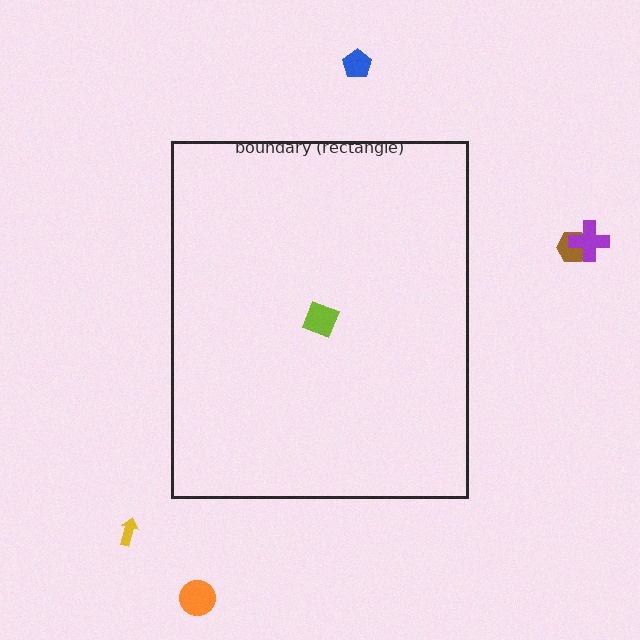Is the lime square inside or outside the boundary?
Inside.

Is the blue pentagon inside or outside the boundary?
Outside.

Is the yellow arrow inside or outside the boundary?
Outside.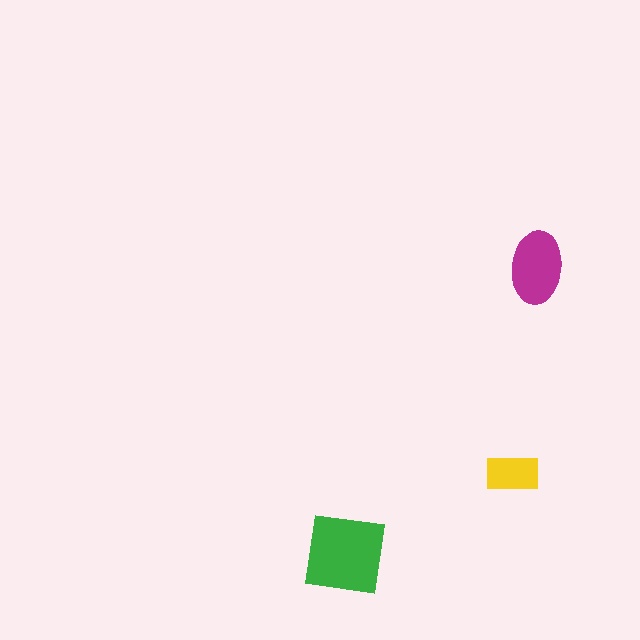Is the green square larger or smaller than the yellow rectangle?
Larger.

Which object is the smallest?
The yellow rectangle.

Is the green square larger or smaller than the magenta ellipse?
Larger.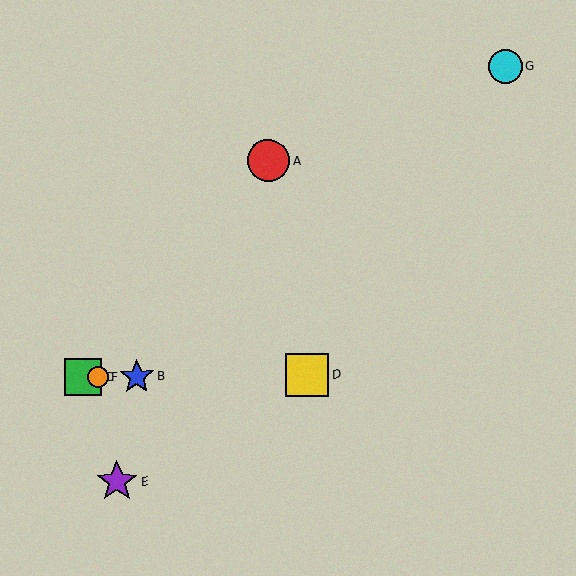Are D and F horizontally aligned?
Yes, both are at y≈375.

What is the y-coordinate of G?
Object G is at y≈67.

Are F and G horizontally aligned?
No, F is at y≈377 and G is at y≈67.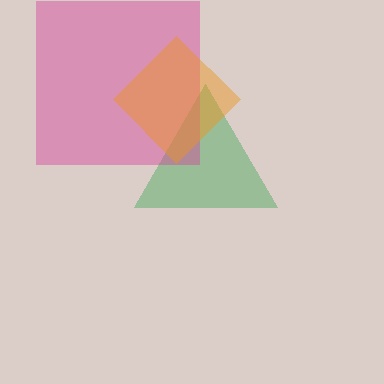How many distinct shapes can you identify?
There are 3 distinct shapes: a green triangle, a magenta square, an orange diamond.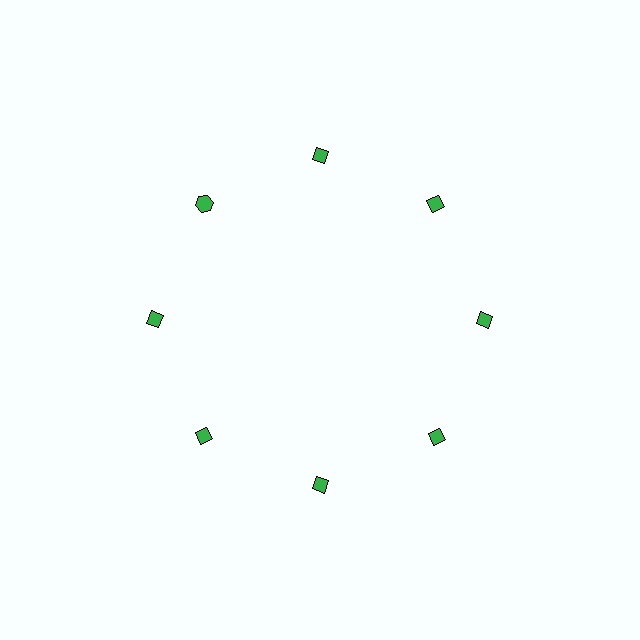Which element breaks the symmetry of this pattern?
The green hexagon at roughly the 10 o'clock position breaks the symmetry. All other shapes are green diamonds.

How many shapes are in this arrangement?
There are 8 shapes arranged in a ring pattern.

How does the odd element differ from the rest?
It has a different shape: hexagon instead of diamond.